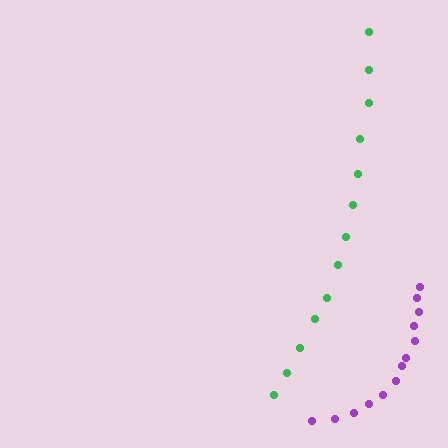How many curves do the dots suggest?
There are 2 distinct paths.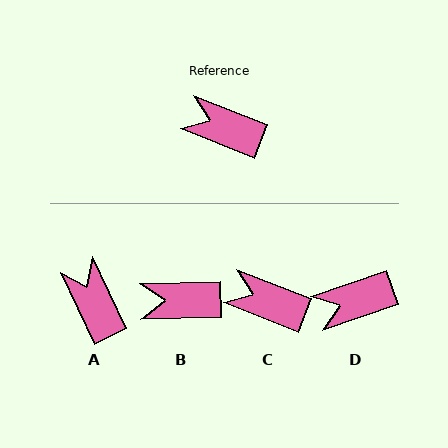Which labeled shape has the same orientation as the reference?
C.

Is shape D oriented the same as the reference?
No, it is off by about 41 degrees.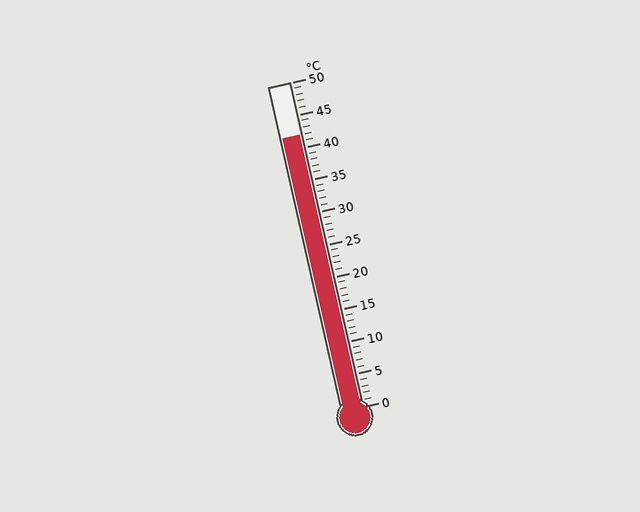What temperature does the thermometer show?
The thermometer shows approximately 42°C.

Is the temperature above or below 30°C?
The temperature is above 30°C.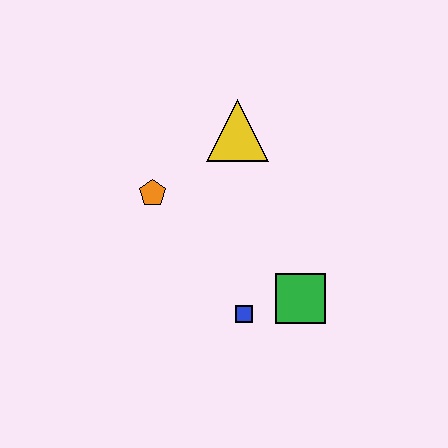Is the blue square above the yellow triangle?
No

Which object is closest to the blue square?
The green square is closest to the blue square.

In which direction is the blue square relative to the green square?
The blue square is to the left of the green square.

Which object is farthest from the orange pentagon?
The green square is farthest from the orange pentagon.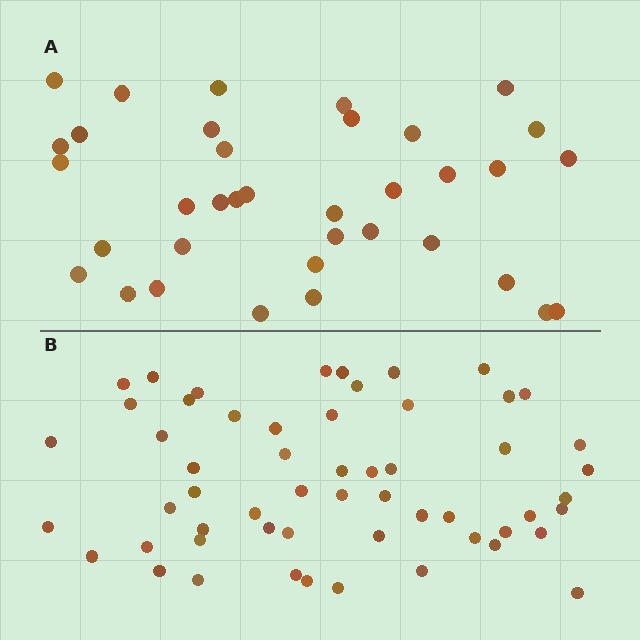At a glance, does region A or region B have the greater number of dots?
Region B (the bottom region) has more dots.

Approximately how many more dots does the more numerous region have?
Region B has approximately 20 more dots than region A.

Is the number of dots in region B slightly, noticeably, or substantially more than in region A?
Region B has substantially more. The ratio is roughly 1.6 to 1.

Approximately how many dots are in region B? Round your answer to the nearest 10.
About 60 dots. (The exact count is 56, which rounds to 60.)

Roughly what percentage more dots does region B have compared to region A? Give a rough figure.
About 55% more.